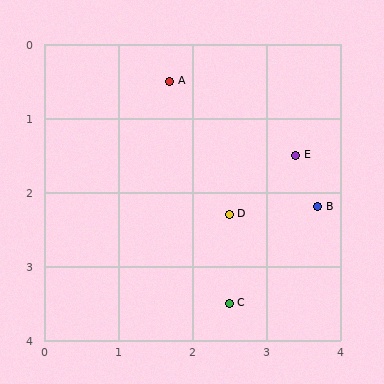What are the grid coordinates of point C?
Point C is at approximately (2.5, 3.5).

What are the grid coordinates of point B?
Point B is at approximately (3.7, 2.2).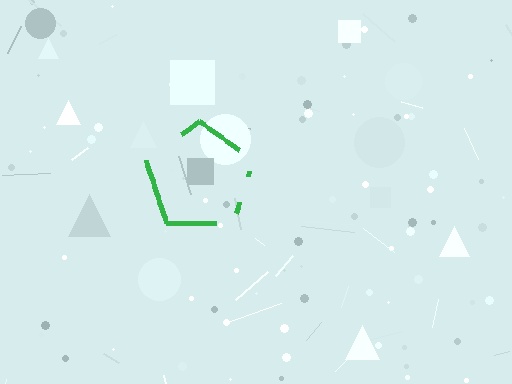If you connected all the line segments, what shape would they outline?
They would outline a pentagon.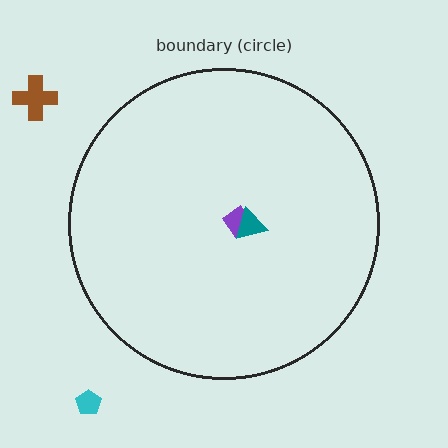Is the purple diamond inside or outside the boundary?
Inside.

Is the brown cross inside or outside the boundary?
Outside.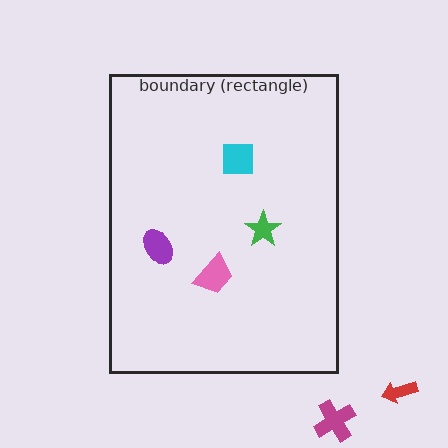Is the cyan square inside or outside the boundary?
Inside.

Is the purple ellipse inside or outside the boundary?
Inside.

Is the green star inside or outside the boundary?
Inside.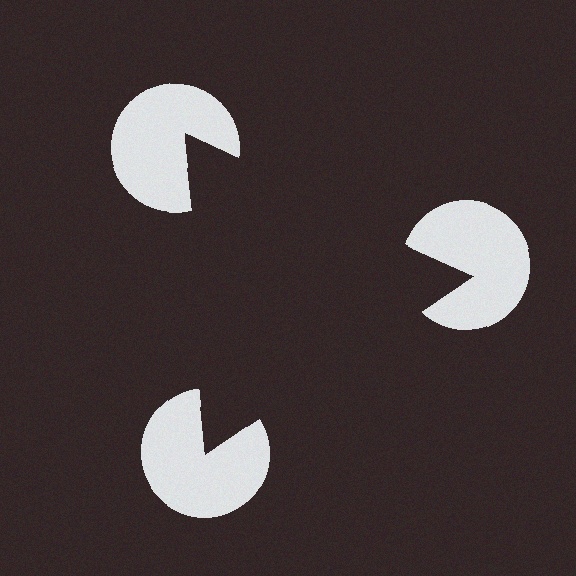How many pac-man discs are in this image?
There are 3 — one at each vertex of the illusory triangle.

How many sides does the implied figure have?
3 sides.